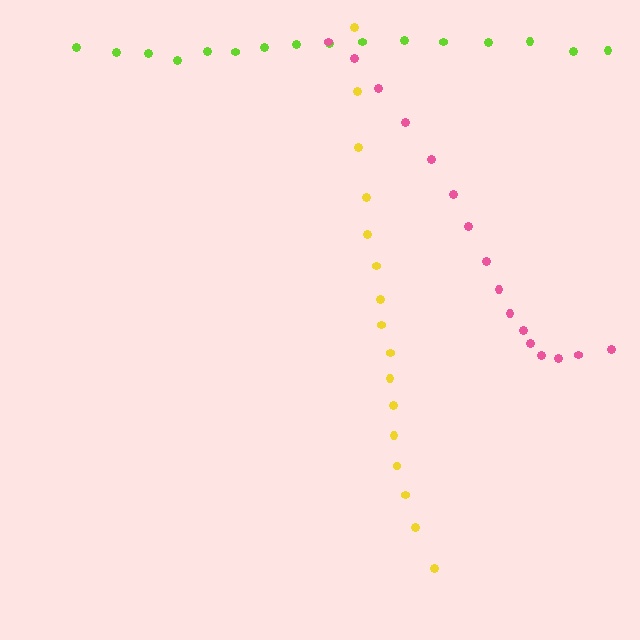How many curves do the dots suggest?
There are 3 distinct paths.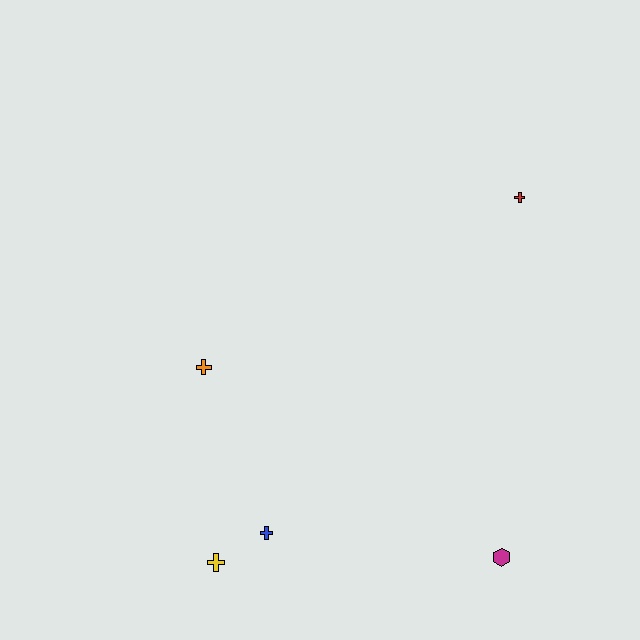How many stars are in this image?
There are no stars.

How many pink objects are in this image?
There are no pink objects.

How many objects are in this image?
There are 5 objects.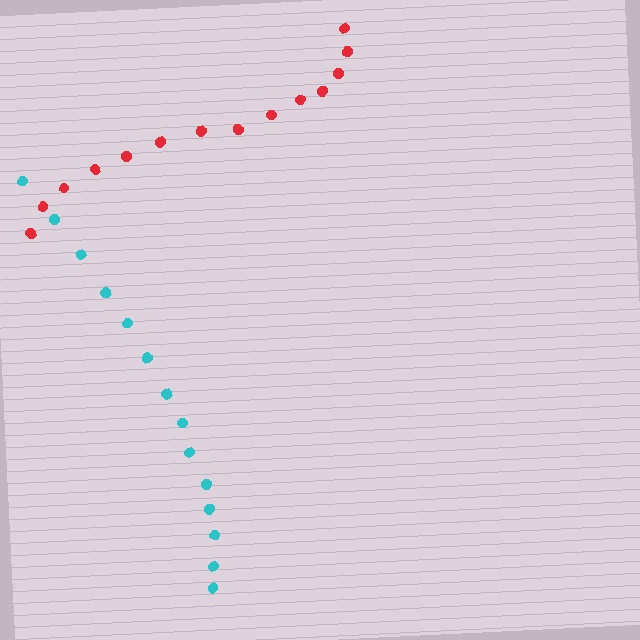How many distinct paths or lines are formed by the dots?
There are 2 distinct paths.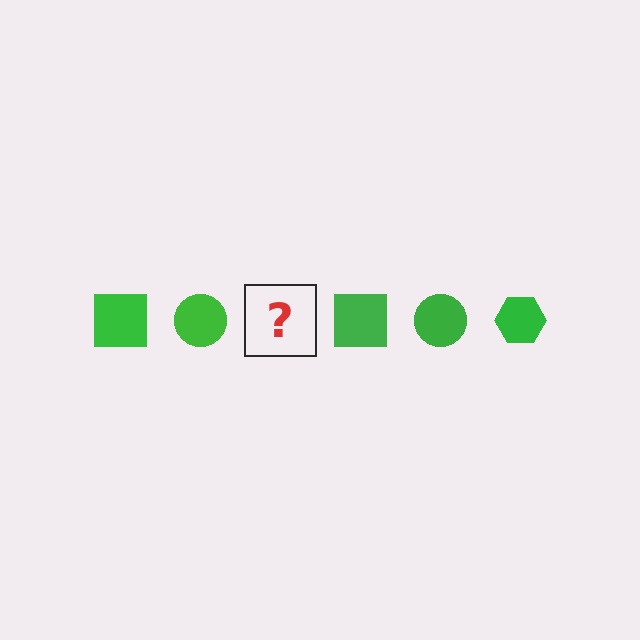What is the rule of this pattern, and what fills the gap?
The rule is that the pattern cycles through square, circle, hexagon shapes in green. The gap should be filled with a green hexagon.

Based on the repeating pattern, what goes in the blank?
The blank should be a green hexagon.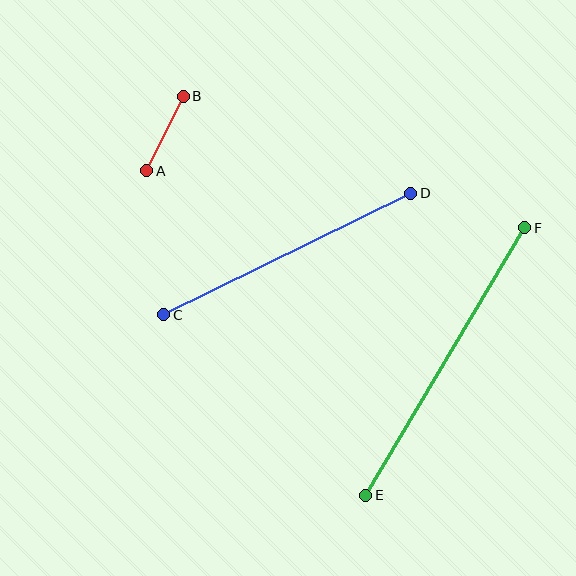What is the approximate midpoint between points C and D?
The midpoint is at approximately (287, 254) pixels.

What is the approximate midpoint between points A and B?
The midpoint is at approximately (165, 134) pixels.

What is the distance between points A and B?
The distance is approximately 83 pixels.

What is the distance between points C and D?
The distance is approximately 275 pixels.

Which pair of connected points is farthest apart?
Points E and F are farthest apart.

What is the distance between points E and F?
The distance is approximately 312 pixels.